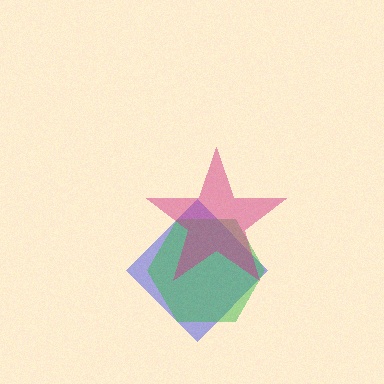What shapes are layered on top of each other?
The layered shapes are: a blue diamond, a green hexagon, a magenta star.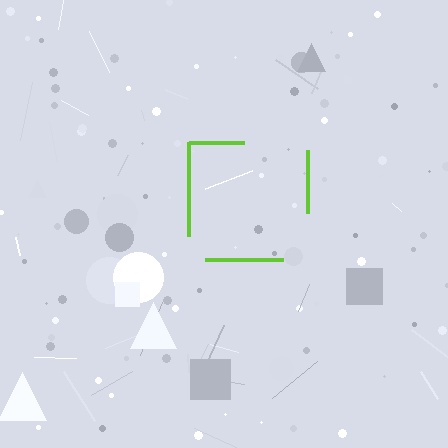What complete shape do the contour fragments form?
The contour fragments form a square.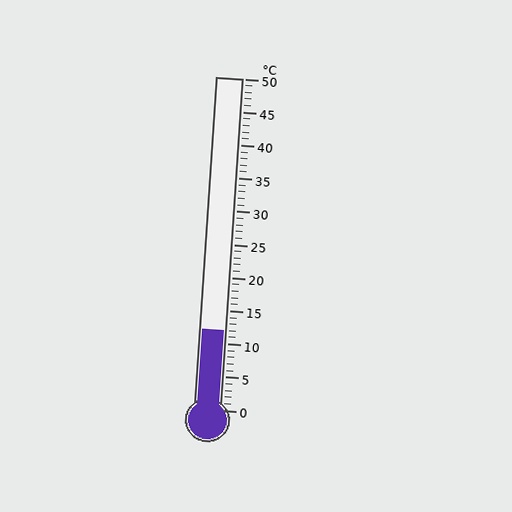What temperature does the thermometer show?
The thermometer shows approximately 12°C.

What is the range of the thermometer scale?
The thermometer scale ranges from 0°C to 50°C.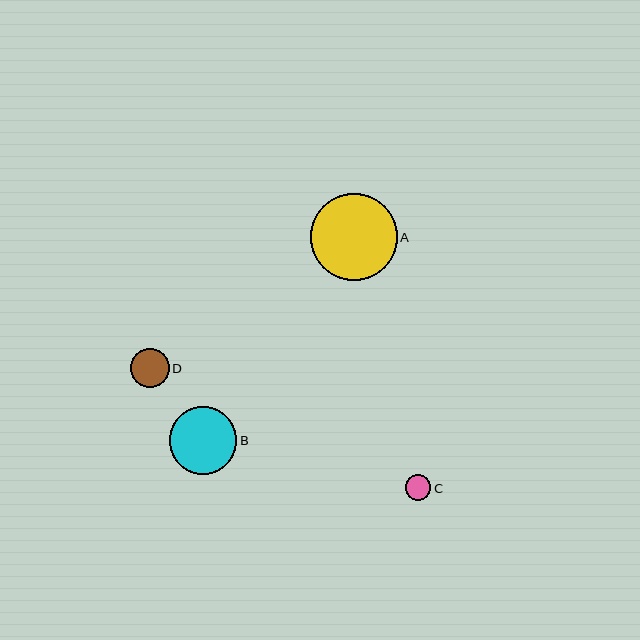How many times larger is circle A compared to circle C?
Circle A is approximately 3.4 times the size of circle C.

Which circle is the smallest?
Circle C is the smallest with a size of approximately 25 pixels.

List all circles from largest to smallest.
From largest to smallest: A, B, D, C.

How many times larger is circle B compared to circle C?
Circle B is approximately 2.7 times the size of circle C.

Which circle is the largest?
Circle A is the largest with a size of approximately 87 pixels.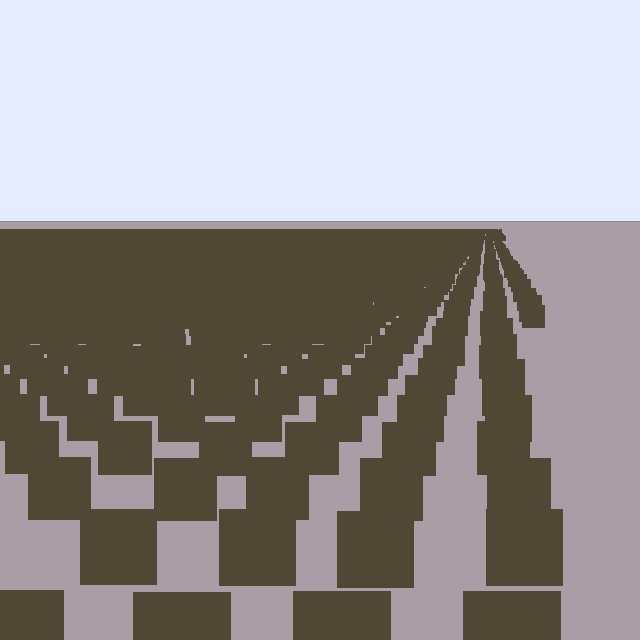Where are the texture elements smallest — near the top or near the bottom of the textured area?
Near the top.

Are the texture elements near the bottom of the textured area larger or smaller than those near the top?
Larger. Near the bottom, elements are closer to the viewer and appear at a bigger on-screen size.